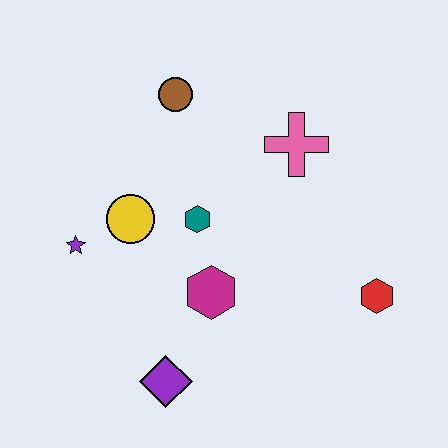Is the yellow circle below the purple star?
No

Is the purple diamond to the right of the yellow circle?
Yes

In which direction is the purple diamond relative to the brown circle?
The purple diamond is below the brown circle.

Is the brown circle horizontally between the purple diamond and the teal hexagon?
Yes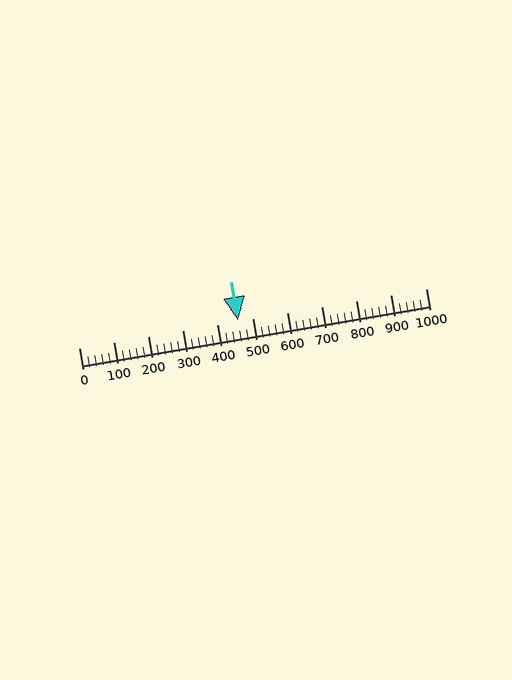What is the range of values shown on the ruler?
The ruler shows values from 0 to 1000.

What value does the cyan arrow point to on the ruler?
The cyan arrow points to approximately 460.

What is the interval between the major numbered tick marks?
The major tick marks are spaced 100 units apart.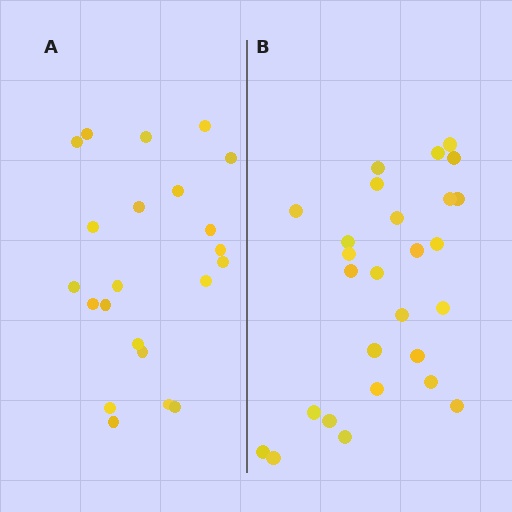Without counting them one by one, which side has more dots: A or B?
Region B (the right region) has more dots.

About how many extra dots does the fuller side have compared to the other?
Region B has about 5 more dots than region A.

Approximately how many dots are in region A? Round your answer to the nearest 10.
About 20 dots. (The exact count is 22, which rounds to 20.)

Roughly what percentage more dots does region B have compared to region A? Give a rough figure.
About 25% more.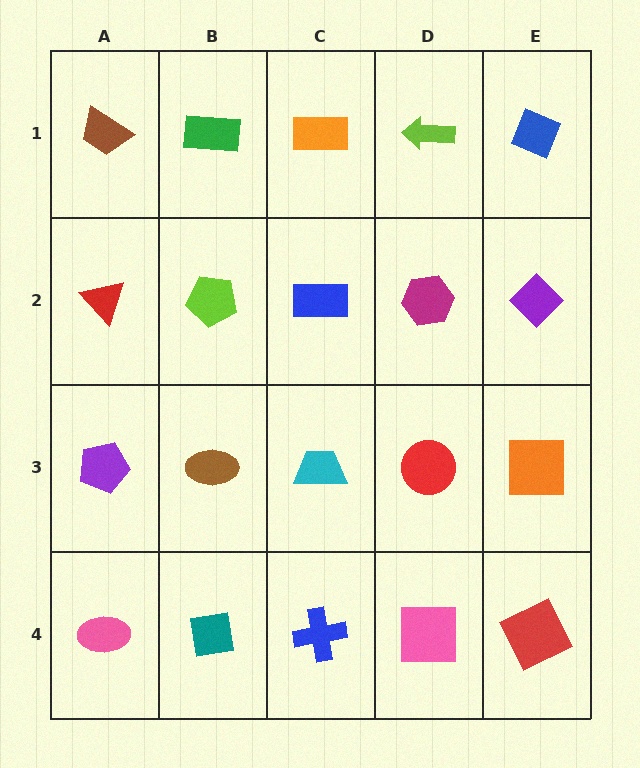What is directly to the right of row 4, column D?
A red square.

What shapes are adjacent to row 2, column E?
A blue diamond (row 1, column E), an orange square (row 3, column E), a magenta hexagon (row 2, column D).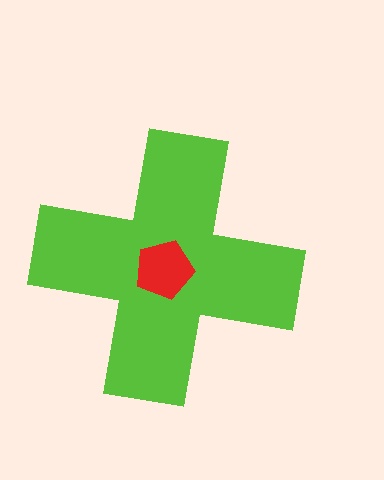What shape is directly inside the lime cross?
The red pentagon.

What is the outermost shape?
The lime cross.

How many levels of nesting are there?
2.